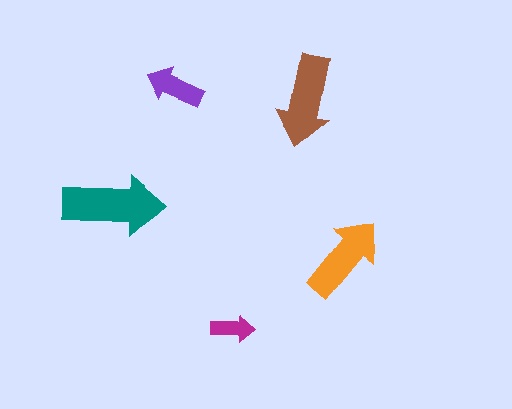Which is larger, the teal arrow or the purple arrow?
The teal one.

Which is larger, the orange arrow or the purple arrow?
The orange one.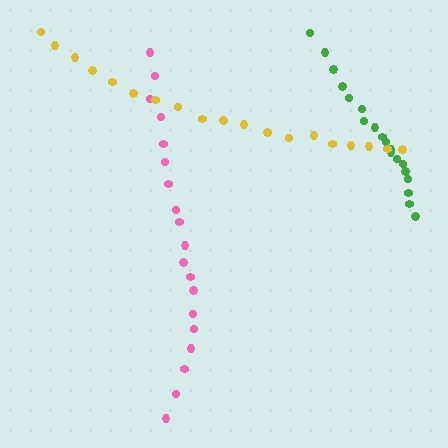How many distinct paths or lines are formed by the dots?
There are 3 distinct paths.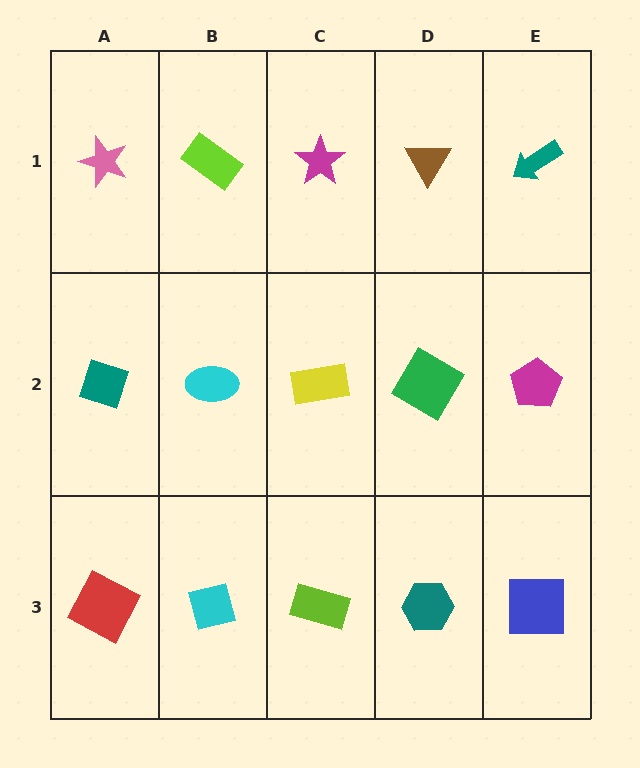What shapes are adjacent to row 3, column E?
A magenta pentagon (row 2, column E), a teal hexagon (row 3, column D).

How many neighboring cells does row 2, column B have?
4.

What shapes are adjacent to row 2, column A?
A pink star (row 1, column A), a red square (row 3, column A), a cyan ellipse (row 2, column B).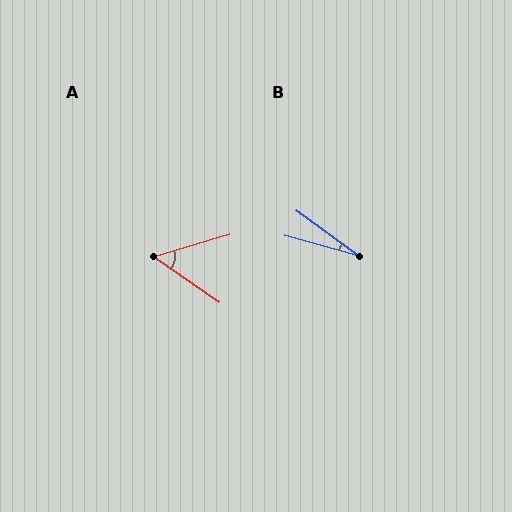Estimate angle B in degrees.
Approximately 20 degrees.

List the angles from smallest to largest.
B (20°), A (52°).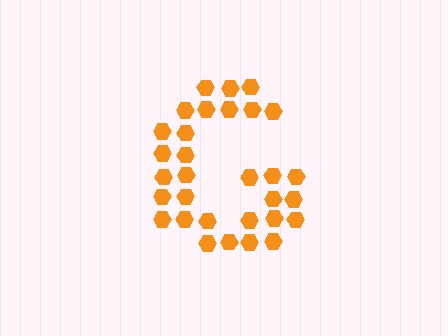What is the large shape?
The large shape is the letter G.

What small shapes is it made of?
It is made of small hexagons.